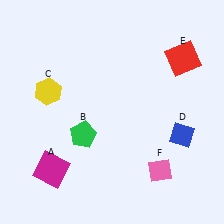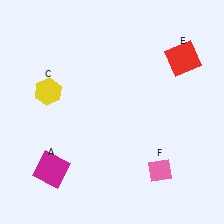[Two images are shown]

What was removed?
The green pentagon (B), the blue diamond (D) were removed in Image 2.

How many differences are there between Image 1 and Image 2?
There are 2 differences between the two images.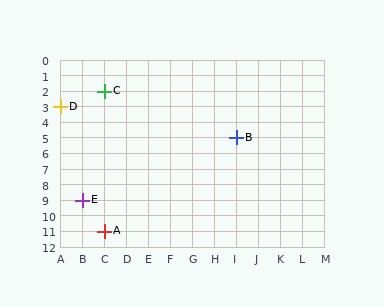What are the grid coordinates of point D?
Point D is at grid coordinates (A, 3).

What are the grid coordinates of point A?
Point A is at grid coordinates (C, 11).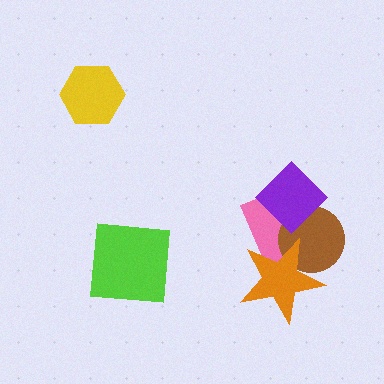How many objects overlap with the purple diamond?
2 objects overlap with the purple diamond.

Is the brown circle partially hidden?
Yes, it is partially covered by another shape.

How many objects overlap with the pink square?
3 objects overlap with the pink square.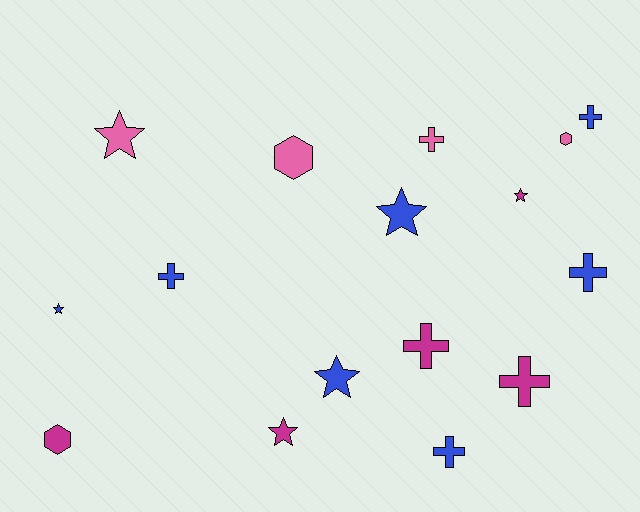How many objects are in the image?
There are 16 objects.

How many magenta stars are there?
There are 2 magenta stars.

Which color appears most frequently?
Blue, with 7 objects.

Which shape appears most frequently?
Cross, with 7 objects.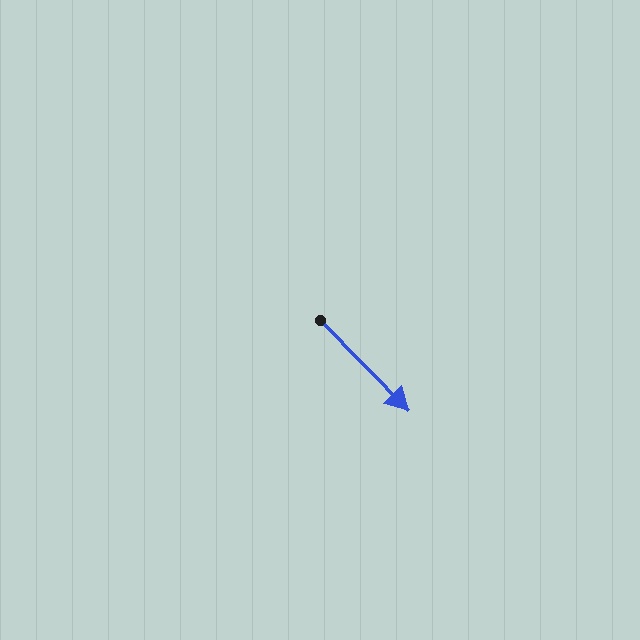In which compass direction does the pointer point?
Southeast.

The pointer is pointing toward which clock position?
Roughly 5 o'clock.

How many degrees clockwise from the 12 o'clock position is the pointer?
Approximately 136 degrees.